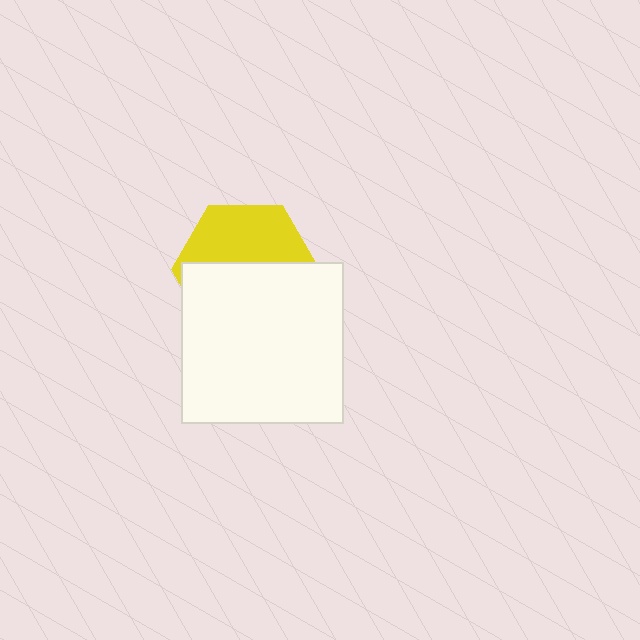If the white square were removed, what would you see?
You would see the complete yellow hexagon.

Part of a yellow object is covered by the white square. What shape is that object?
It is a hexagon.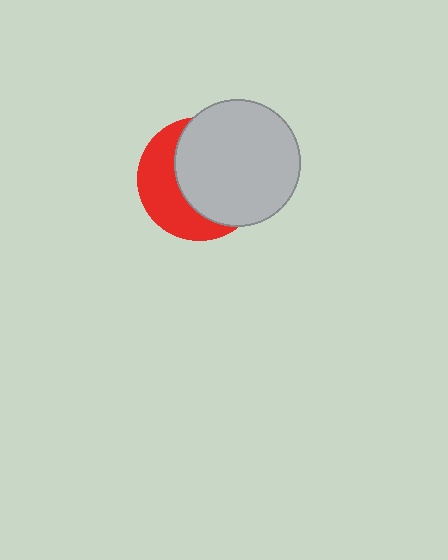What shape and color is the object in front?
The object in front is a light gray circle.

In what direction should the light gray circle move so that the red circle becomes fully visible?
The light gray circle should move right. That is the shortest direction to clear the overlap and leave the red circle fully visible.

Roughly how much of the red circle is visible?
A small part of it is visible (roughly 39%).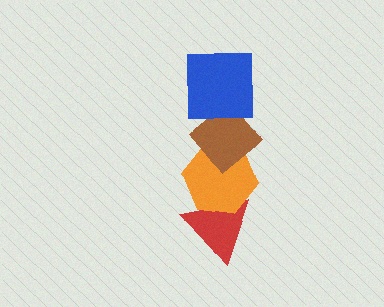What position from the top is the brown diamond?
The brown diamond is 2nd from the top.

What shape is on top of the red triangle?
The orange hexagon is on top of the red triangle.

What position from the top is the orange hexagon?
The orange hexagon is 3rd from the top.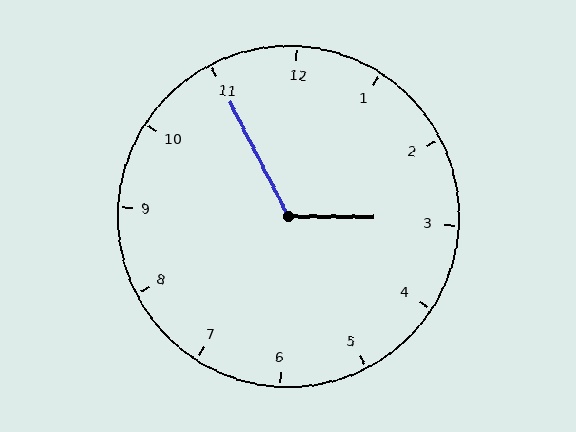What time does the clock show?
2:55.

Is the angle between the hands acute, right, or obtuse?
It is obtuse.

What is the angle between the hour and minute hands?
Approximately 118 degrees.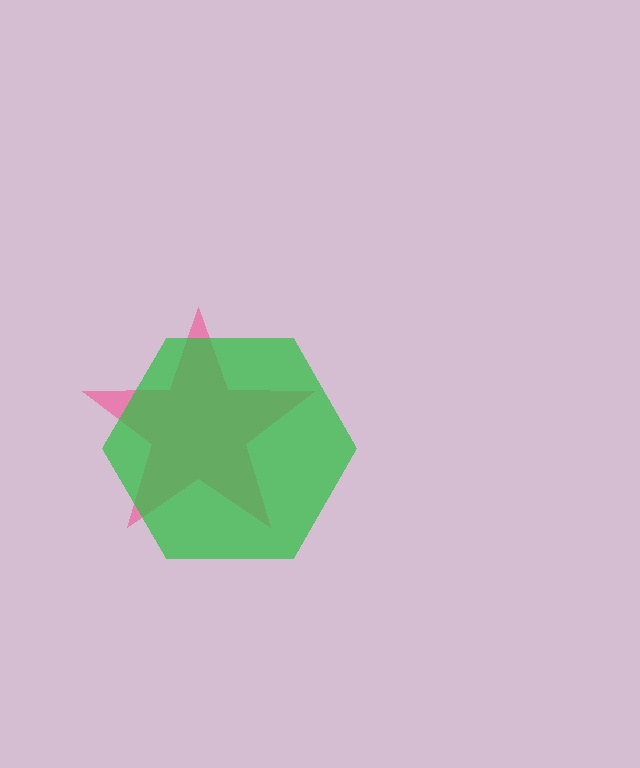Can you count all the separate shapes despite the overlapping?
Yes, there are 2 separate shapes.